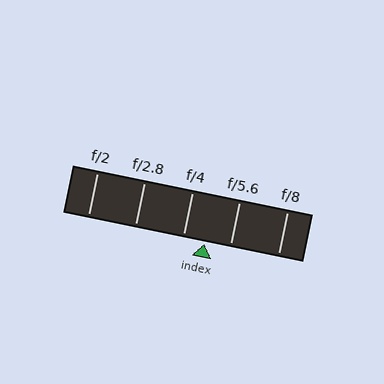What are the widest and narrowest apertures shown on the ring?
The widest aperture shown is f/2 and the narrowest is f/8.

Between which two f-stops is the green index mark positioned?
The index mark is between f/4 and f/5.6.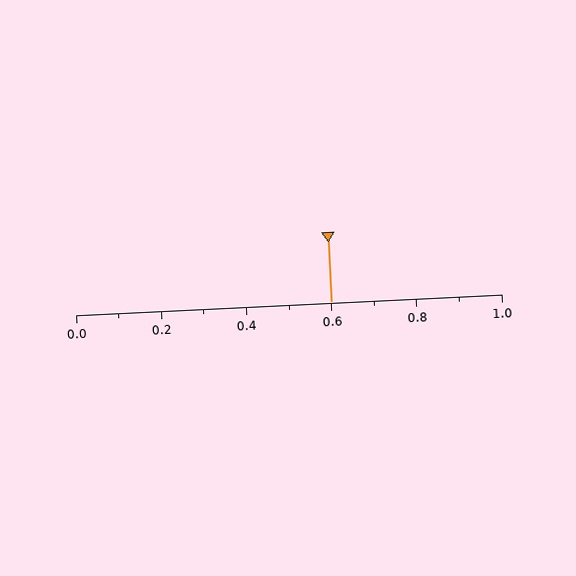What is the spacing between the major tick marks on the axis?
The major ticks are spaced 0.2 apart.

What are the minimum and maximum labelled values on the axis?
The axis runs from 0.0 to 1.0.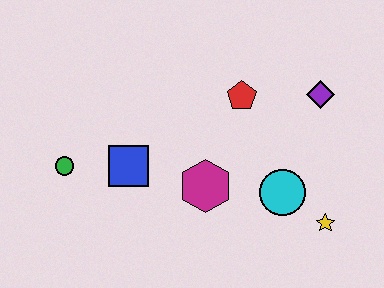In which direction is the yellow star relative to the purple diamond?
The yellow star is below the purple diamond.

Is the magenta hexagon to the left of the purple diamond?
Yes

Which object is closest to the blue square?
The green circle is closest to the blue square.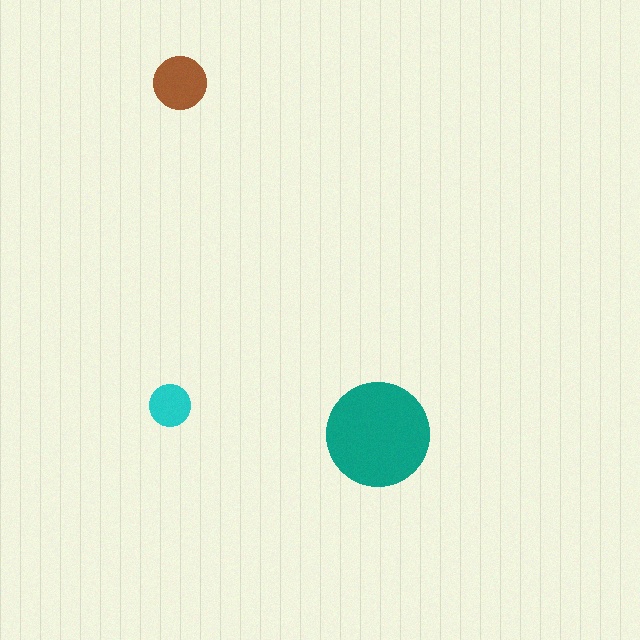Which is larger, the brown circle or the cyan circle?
The brown one.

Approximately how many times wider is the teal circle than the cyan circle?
About 2.5 times wider.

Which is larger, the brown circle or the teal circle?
The teal one.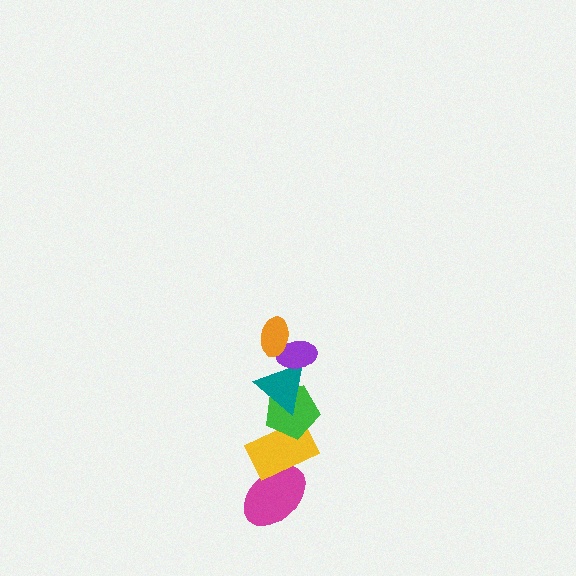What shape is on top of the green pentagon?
The teal triangle is on top of the green pentagon.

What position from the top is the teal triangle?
The teal triangle is 3rd from the top.